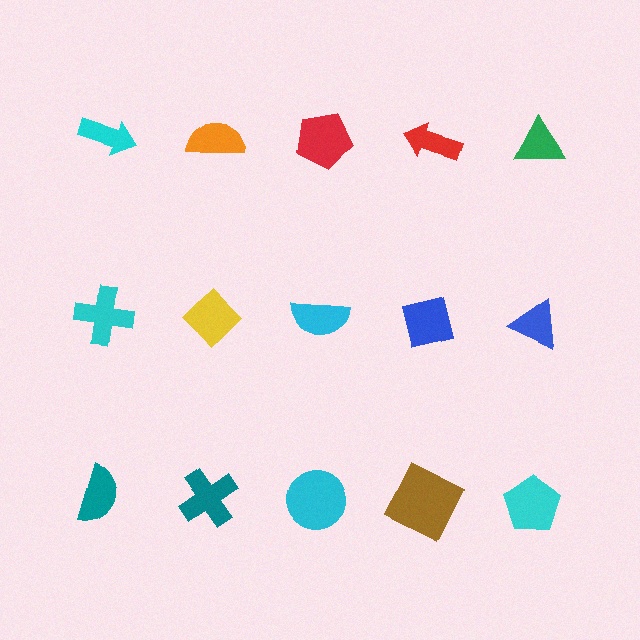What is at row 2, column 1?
A cyan cross.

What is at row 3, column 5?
A cyan pentagon.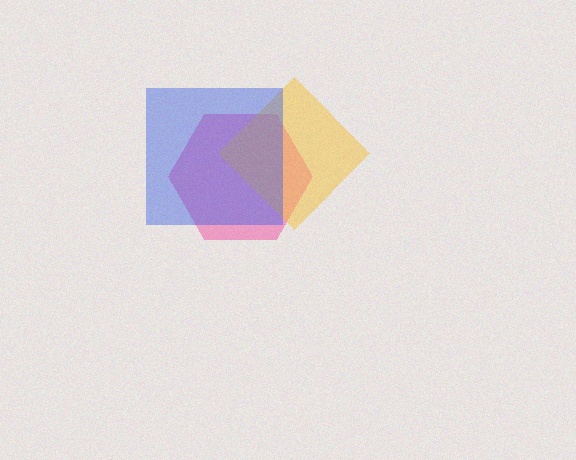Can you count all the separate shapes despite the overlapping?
Yes, there are 3 separate shapes.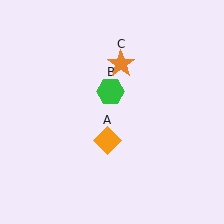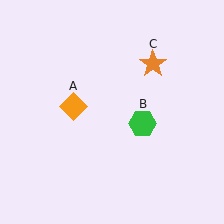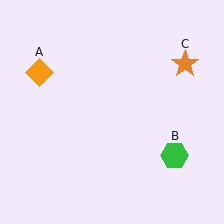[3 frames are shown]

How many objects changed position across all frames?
3 objects changed position: orange diamond (object A), green hexagon (object B), orange star (object C).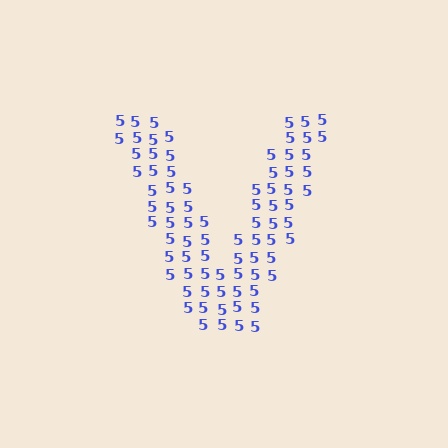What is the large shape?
The large shape is the letter V.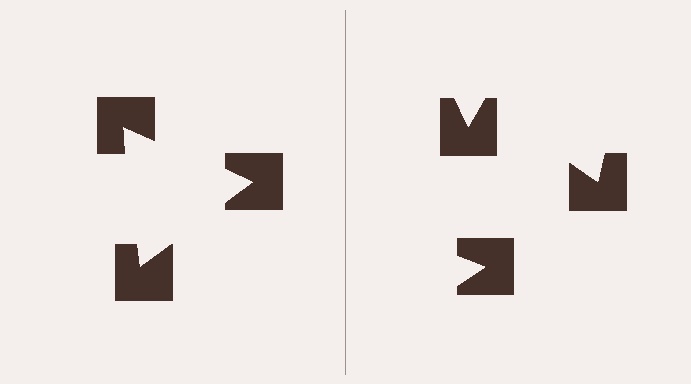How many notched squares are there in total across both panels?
6 — 3 on each side.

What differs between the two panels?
The notched squares are positioned identically on both sides; only the wedge orientations differ. On the left they align to a triangle; on the right they are misaligned.